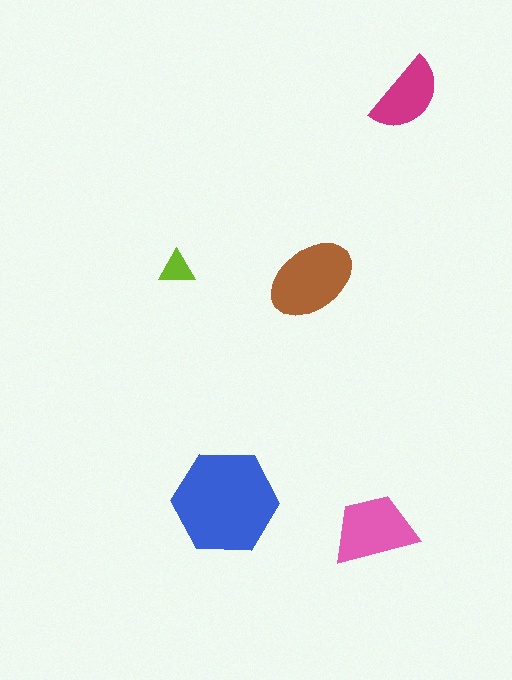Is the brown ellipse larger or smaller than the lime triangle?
Larger.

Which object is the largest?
The blue hexagon.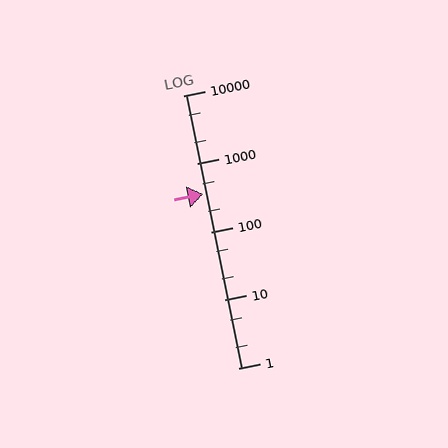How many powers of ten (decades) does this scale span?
The scale spans 4 decades, from 1 to 10000.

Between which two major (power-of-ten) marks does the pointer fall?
The pointer is between 100 and 1000.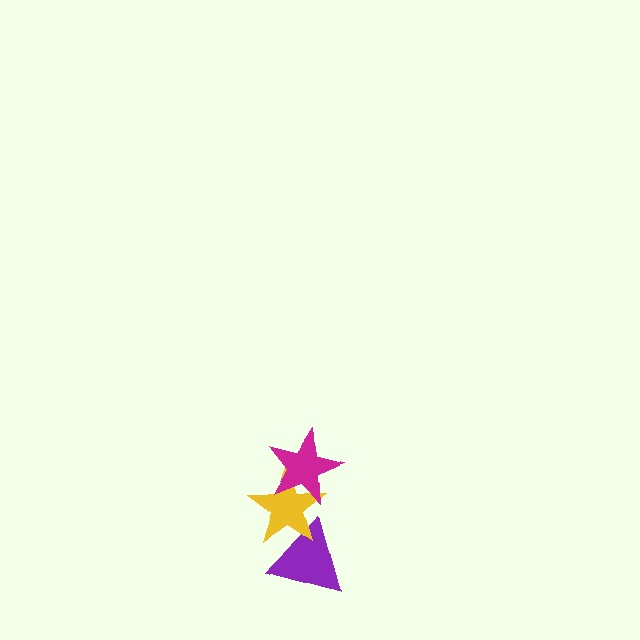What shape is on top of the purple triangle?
The yellow star is on top of the purple triangle.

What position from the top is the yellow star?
The yellow star is 2nd from the top.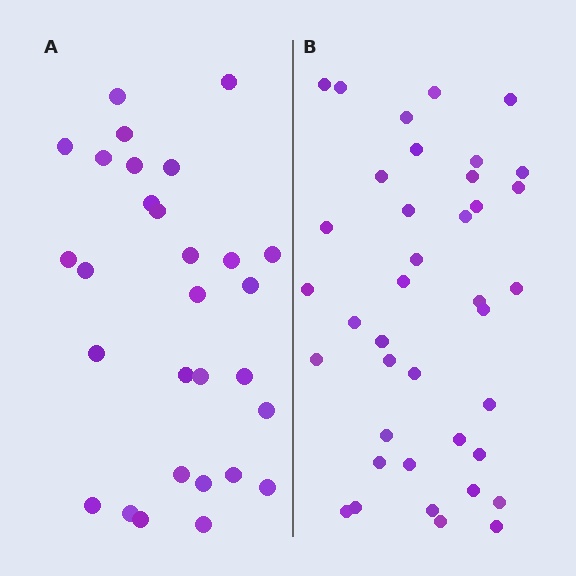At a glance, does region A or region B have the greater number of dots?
Region B (the right region) has more dots.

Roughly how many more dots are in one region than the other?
Region B has roughly 10 or so more dots than region A.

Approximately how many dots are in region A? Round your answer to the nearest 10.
About 30 dots. (The exact count is 29, which rounds to 30.)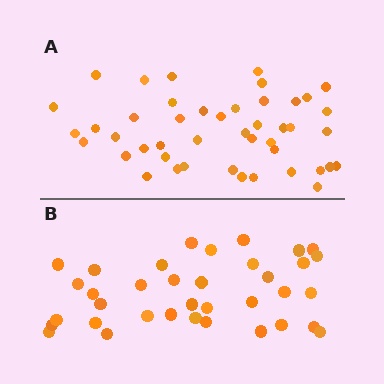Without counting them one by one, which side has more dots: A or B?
Region A (the top region) has more dots.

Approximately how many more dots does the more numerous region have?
Region A has roughly 8 or so more dots than region B.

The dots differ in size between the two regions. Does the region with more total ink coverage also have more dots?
No. Region B has more total ink coverage because its dots are larger, but region A actually contains more individual dots. Total area can be misleading — the number of items is what matters here.